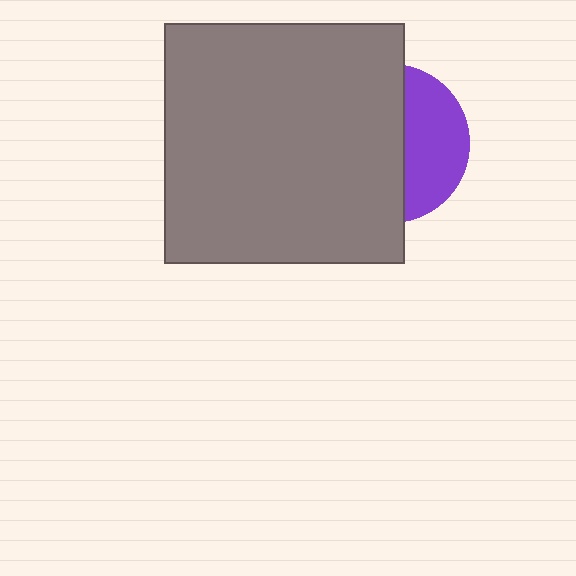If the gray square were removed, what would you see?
You would see the complete purple circle.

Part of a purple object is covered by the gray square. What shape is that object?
It is a circle.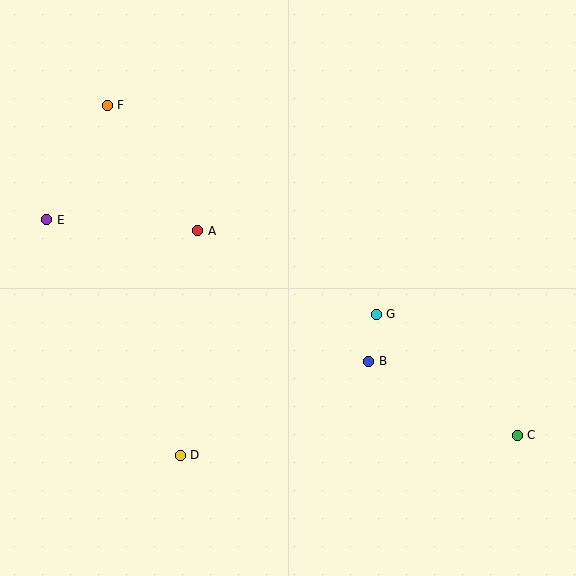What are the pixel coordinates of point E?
Point E is at (47, 220).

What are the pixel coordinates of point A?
Point A is at (198, 231).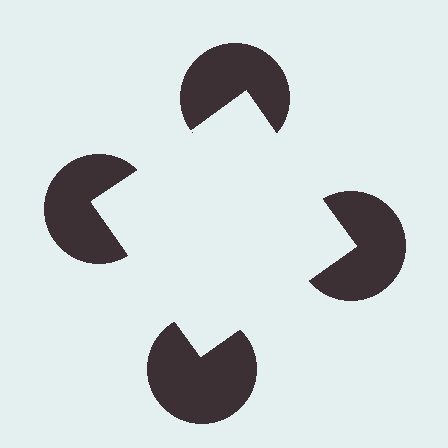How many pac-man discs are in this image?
There are 4 — one at each vertex of the illusory square.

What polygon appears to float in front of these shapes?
An illusory square — its edges are inferred from the aligned wedge cuts in the pac-man discs, not physically drawn.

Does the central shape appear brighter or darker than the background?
It typically appears slightly brighter than the background, even though no actual brightness change is drawn.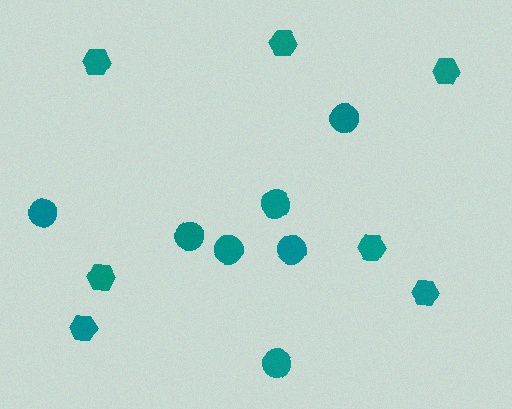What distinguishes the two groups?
There are 2 groups: one group of circles (7) and one group of hexagons (7).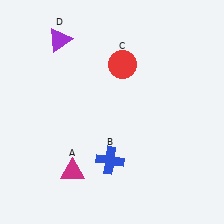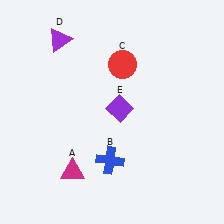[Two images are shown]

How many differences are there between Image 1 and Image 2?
There is 1 difference between the two images.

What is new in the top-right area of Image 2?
A purple diamond (E) was added in the top-right area of Image 2.